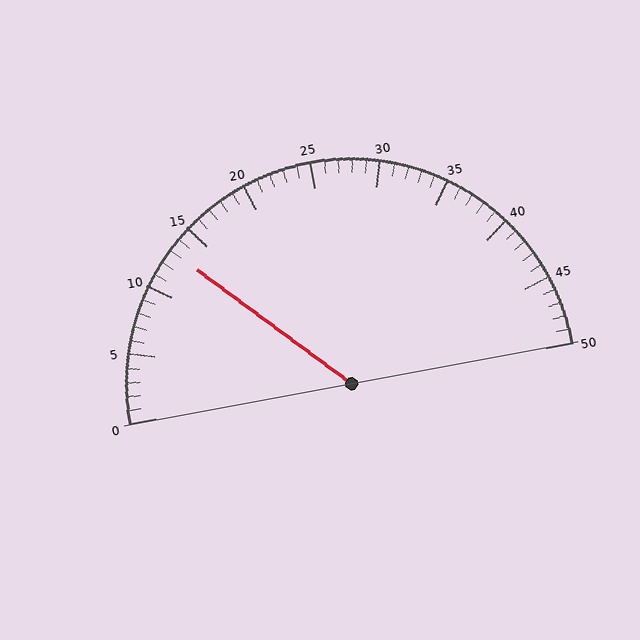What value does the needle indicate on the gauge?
The needle indicates approximately 13.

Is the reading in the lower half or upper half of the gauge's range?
The reading is in the lower half of the range (0 to 50).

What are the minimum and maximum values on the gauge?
The gauge ranges from 0 to 50.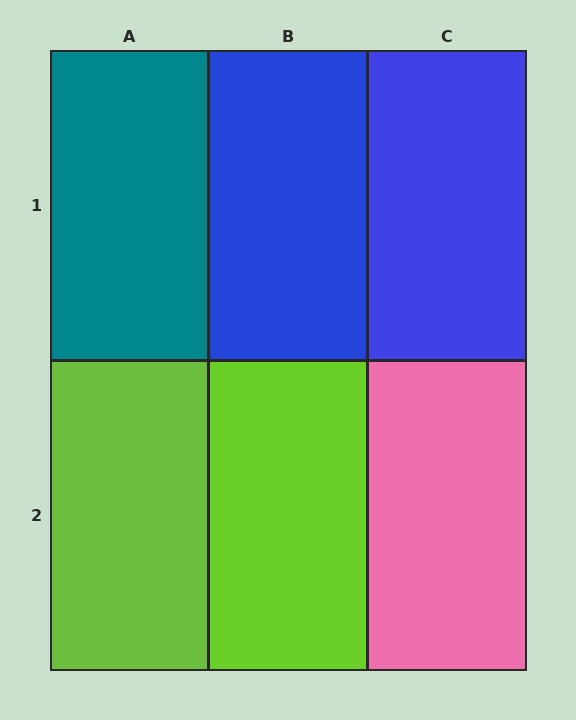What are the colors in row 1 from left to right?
Teal, blue, blue.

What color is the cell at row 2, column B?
Lime.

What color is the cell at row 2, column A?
Lime.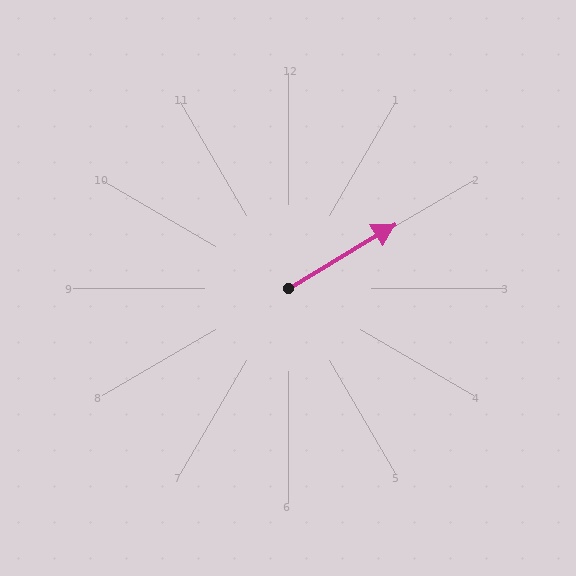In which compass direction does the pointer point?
Northeast.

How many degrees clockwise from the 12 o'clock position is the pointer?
Approximately 59 degrees.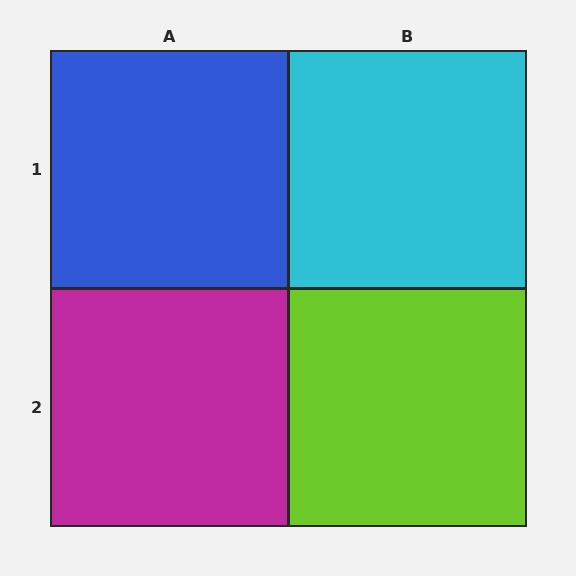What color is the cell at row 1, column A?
Blue.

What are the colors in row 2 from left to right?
Magenta, lime.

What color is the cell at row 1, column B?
Cyan.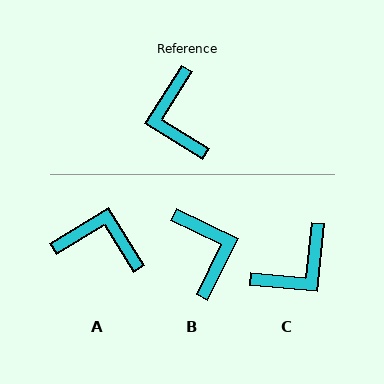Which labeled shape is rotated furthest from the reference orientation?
B, about 174 degrees away.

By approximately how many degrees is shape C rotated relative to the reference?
Approximately 117 degrees counter-clockwise.